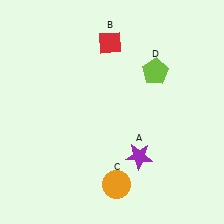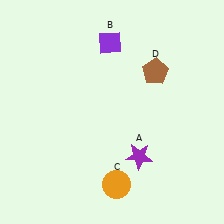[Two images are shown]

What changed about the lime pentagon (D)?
In Image 1, D is lime. In Image 2, it changed to brown.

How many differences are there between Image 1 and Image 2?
There are 2 differences between the two images.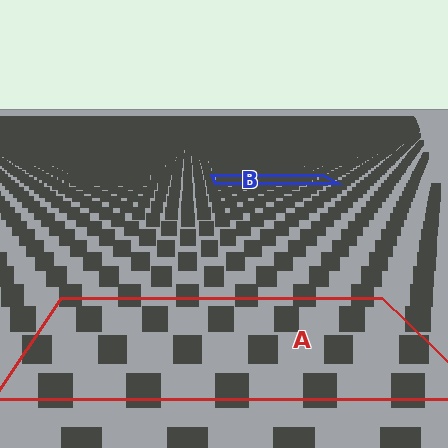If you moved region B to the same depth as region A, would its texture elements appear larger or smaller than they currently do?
They would appear larger. At a closer depth, the same texture elements are projected at a bigger on-screen size.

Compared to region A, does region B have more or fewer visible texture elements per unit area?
Region B has more texture elements per unit area — they are packed more densely because it is farther away.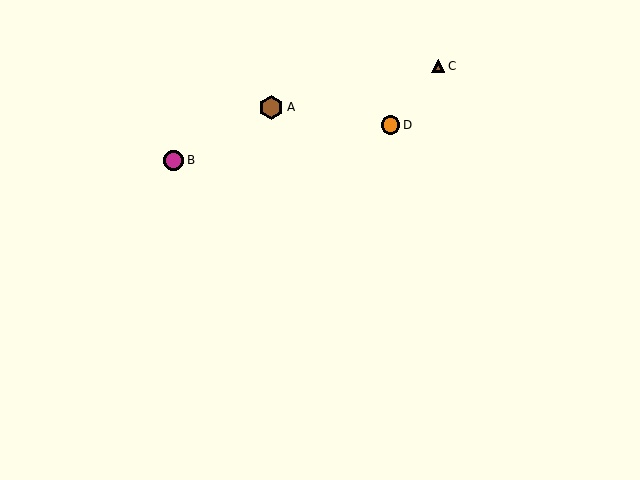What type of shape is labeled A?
Shape A is a brown hexagon.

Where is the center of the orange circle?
The center of the orange circle is at (390, 125).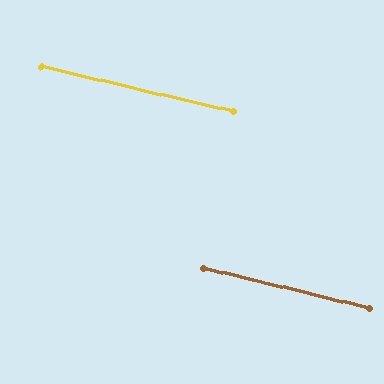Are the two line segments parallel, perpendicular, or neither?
Parallel — their directions differ by only 0.6°.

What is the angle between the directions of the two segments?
Approximately 1 degree.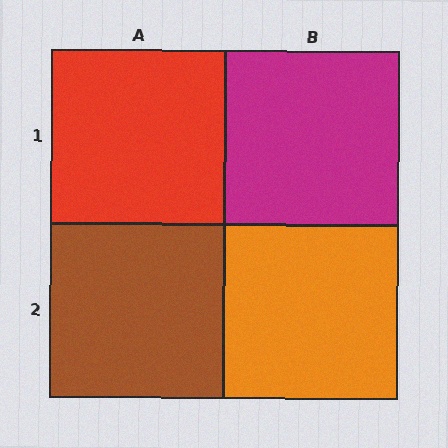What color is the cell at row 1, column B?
Magenta.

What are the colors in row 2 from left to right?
Brown, orange.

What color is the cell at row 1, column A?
Red.